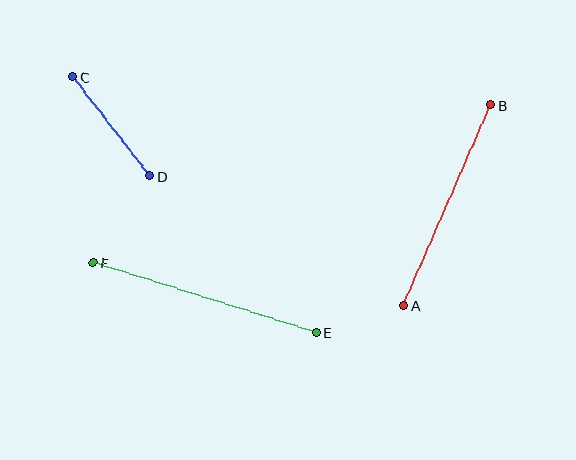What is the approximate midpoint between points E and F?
The midpoint is at approximately (205, 298) pixels.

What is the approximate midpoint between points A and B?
The midpoint is at approximately (447, 205) pixels.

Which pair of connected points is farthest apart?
Points E and F are farthest apart.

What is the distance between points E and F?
The distance is approximately 234 pixels.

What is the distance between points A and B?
The distance is approximately 219 pixels.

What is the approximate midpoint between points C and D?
The midpoint is at approximately (111, 126) pixels.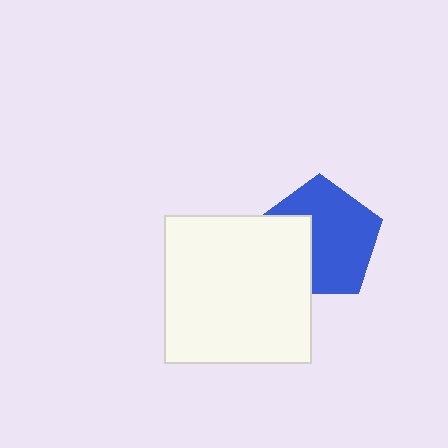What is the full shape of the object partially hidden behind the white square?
The partially hidden object is a blue pentagon.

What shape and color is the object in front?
The object in front is a white square.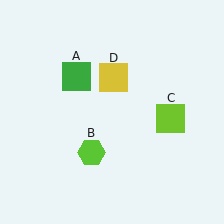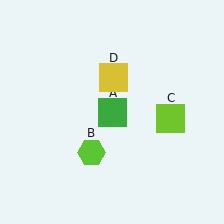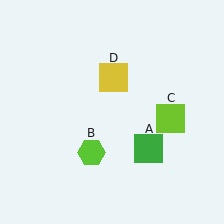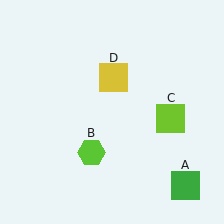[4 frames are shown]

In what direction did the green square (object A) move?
The green square (object A) moved down and to the right.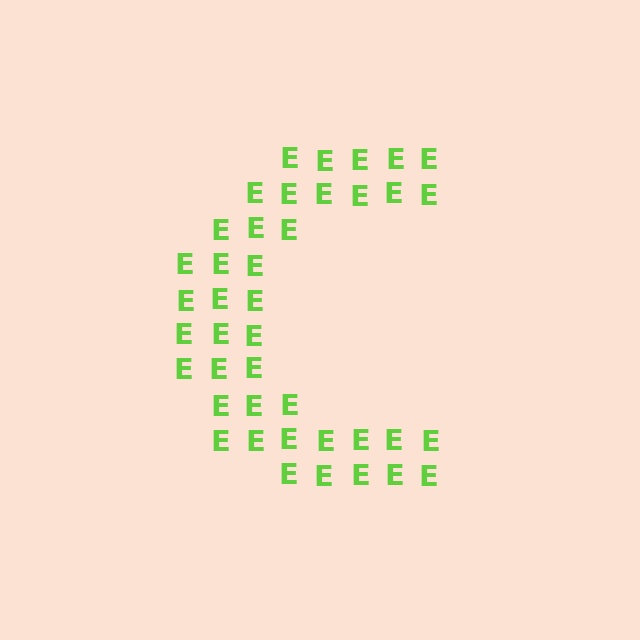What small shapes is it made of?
It is made of small letter E's.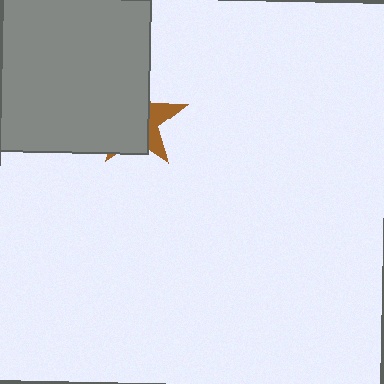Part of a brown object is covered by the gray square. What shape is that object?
It is a star.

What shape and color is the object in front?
The object in front is a gray square.